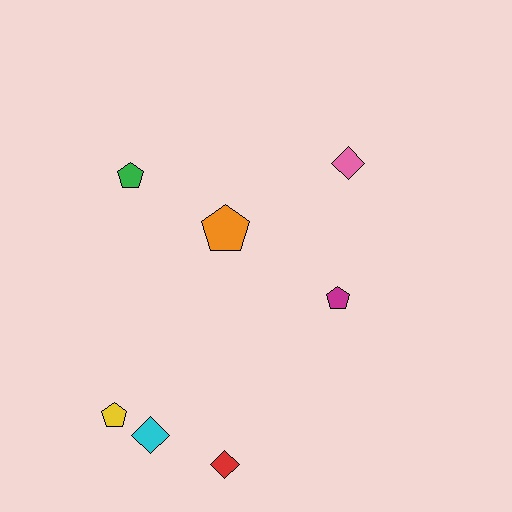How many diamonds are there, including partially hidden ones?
There are 3 diamonds.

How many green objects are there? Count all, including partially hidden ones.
There is 1 green object.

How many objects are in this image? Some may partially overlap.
There are 7 objects.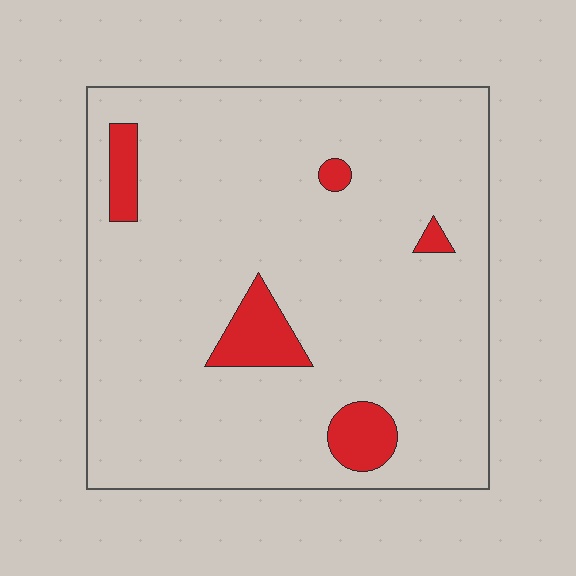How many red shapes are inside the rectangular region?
5.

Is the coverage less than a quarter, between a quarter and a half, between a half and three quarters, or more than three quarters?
Less than a quarter.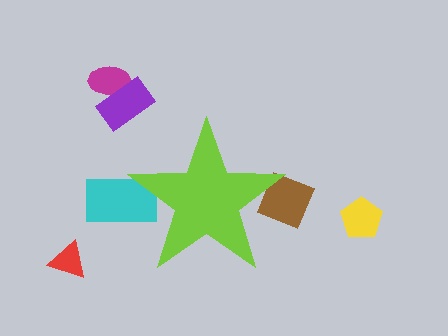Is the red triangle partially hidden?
No, the red triangle is fully visible.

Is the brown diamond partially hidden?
Yes, the brown diamond is partially hidden behind the lime star.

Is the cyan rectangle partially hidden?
Yes, the cyan rectangle is partially hidden behind the lime star.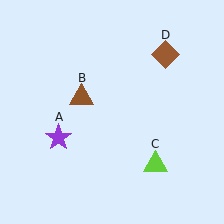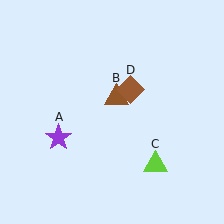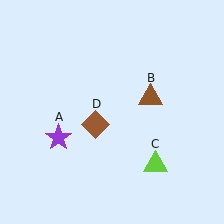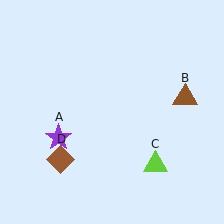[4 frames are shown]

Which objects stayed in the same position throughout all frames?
Purple star (object A) and lime triangle (object C) remained stationary.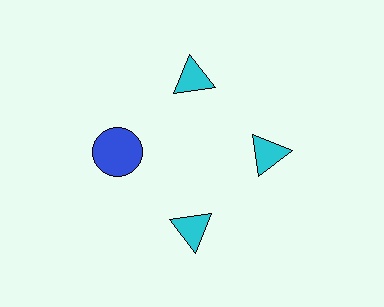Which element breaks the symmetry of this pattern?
The blue circle at roughly the 9 o'clock position breaks the symmetry. All other shapes are cyan triangles.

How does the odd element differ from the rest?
It differs in both color (blue instead of cyan) and shape (circle instead of triangle).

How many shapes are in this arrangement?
There are 4 shapes arranged in a ring pattern.